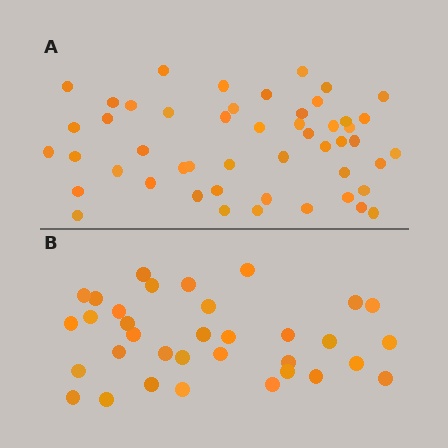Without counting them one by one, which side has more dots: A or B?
Region A (the top region) has more dots.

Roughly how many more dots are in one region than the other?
Region A has approximately 15 more dots than region B.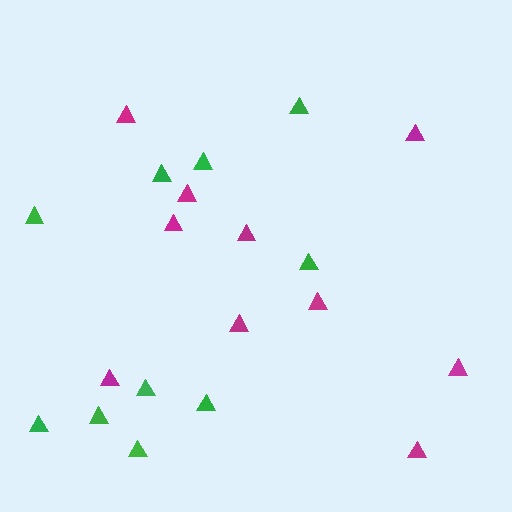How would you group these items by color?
There are 2 groups: one group of green triangles (10) and one group of magenta triangles (10).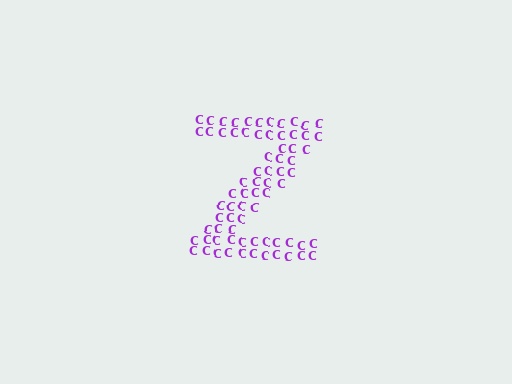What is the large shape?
The large shape is the letter Z.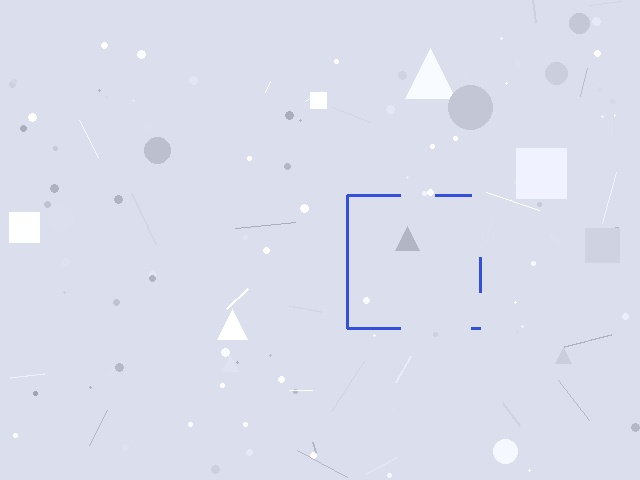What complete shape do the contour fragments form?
The contour fragments form a square.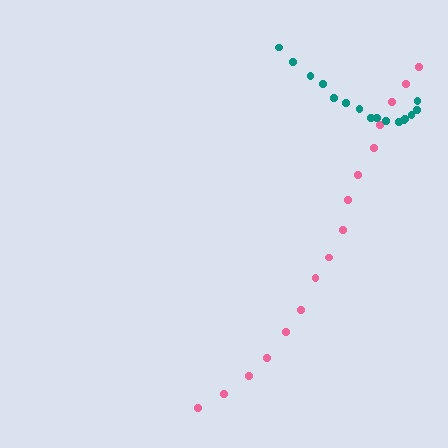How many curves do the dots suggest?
There are 2 distinct paths.